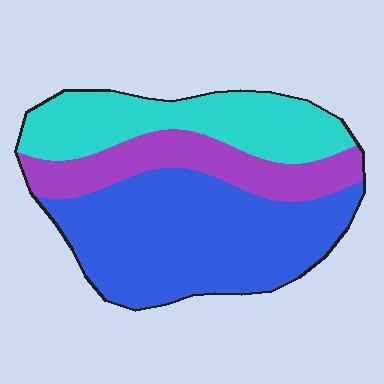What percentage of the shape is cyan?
Cyan takes up about one quarter (1/4) of the shape.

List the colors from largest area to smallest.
From largest to smallest: blue, cyan, purple.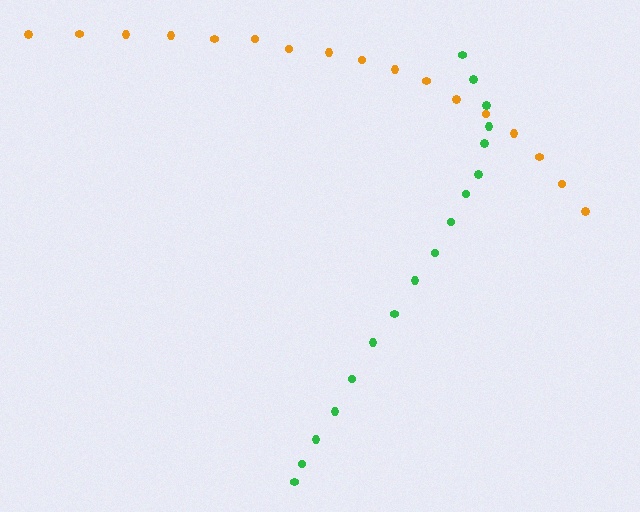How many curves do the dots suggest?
There are 2 distinct paths.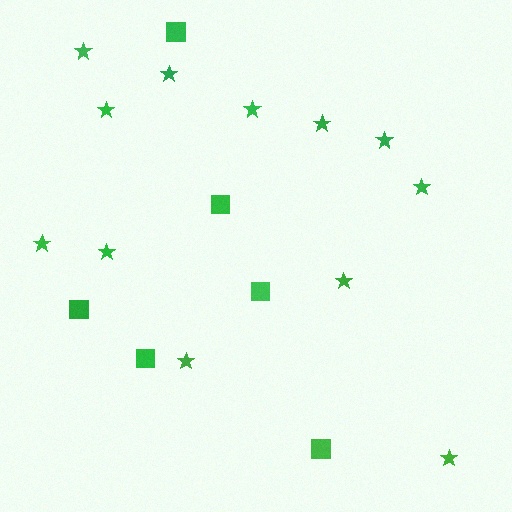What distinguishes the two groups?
There are 2 groups: one group of squares (6) and one group of stars (12).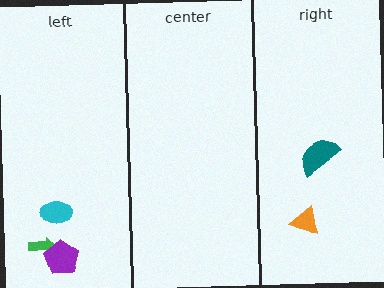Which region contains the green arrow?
The left region.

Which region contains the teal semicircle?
The right region.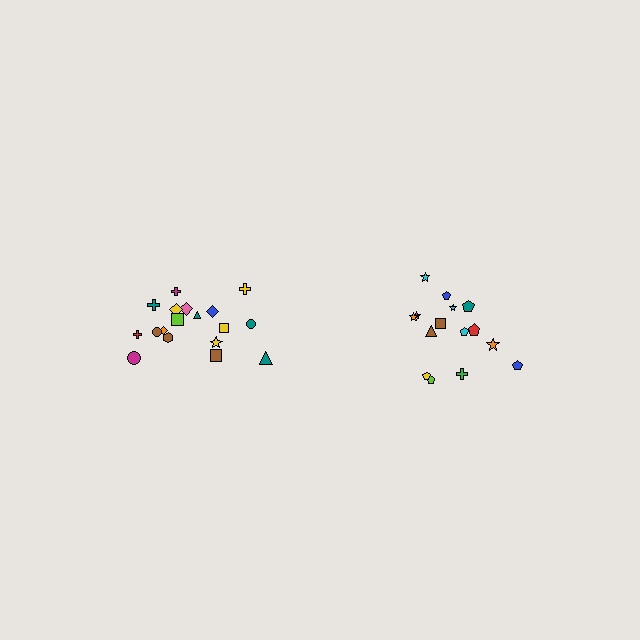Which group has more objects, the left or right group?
The left group.